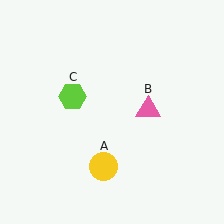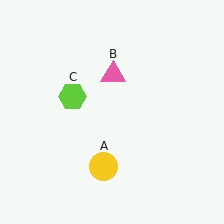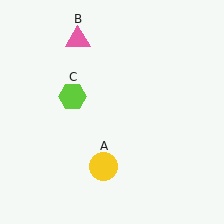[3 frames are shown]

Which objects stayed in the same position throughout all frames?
Yellow circle (object A) and lime hexagon (object C) remained stationary.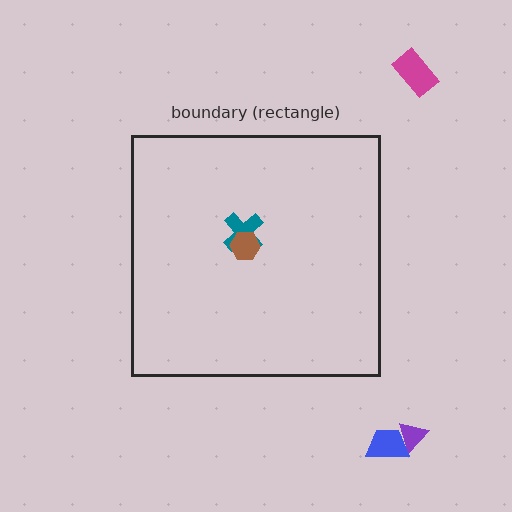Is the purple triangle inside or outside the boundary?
Outside.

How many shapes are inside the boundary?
2 inside, 3 outside.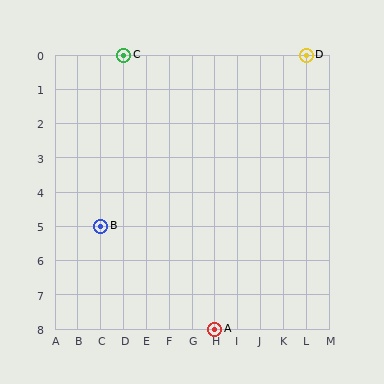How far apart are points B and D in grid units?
Points B and D are 9 columns and 5 rows apart (about 10.3 grid units diagonally).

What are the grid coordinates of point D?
Point D is at grid coordinates (L, 0).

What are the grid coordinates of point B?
Point B is at grid coordinates (C, 5).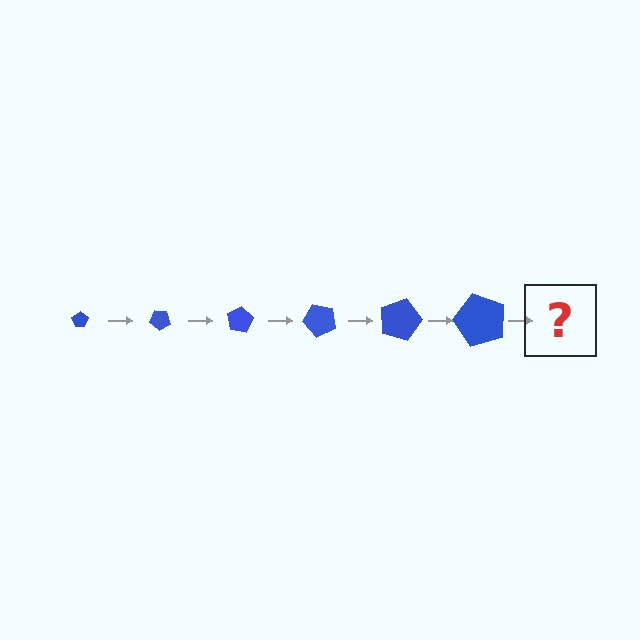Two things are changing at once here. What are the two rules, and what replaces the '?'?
The two rules are that the pentagon grows larger each step and it rotates 40 degrees each step. The '?' should be a pentagon, larger than the previous one and rotated 240 degrees from the start.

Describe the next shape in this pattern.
It should be a pentagon, larger than the previous one and rotated 240 degrees from the start.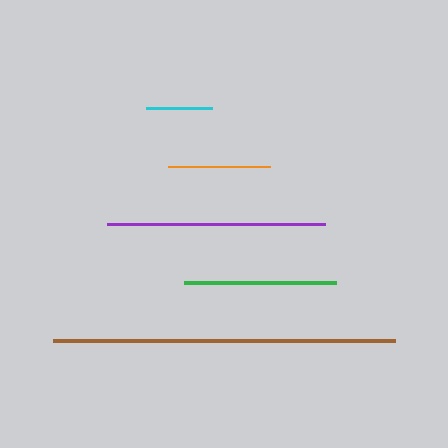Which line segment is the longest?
The brown line is the longest at approximately 342 pixels.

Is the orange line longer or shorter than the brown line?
The brown line is longer than the orange line.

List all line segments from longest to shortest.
From longest to shortest: brown, purple, green, orange, cyan.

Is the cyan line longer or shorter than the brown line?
The brown line is longer than the cyan line.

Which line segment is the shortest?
The cyan line is the shortest at approximately 66 pixels.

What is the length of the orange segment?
The orange segment is approximately 102 pixels long.